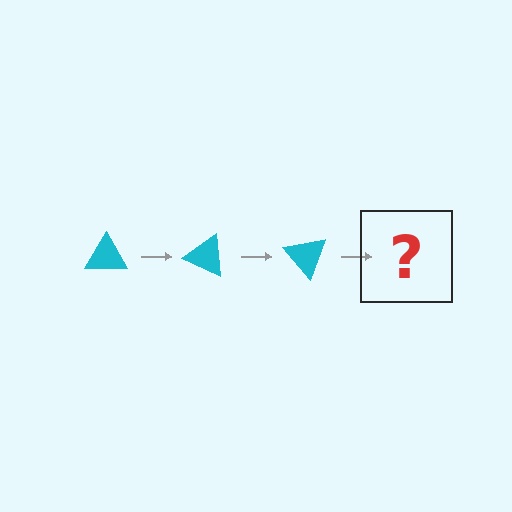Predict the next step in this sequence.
The next step is a cyan triangle rotated 75 degrees.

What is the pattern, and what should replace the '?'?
The pattern is that the triangle rotates 25 degrees each step. The '?' should be a cyan triangle rotated 75 degrees.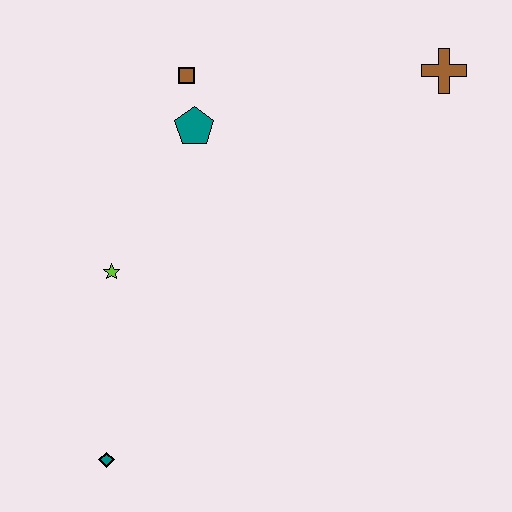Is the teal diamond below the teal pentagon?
Yes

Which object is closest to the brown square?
The teal pentagon is closest to the brown square.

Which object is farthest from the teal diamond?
The brown cross is farthest from the teal diamond.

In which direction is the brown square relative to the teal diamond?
The brown square is above the teal diamond.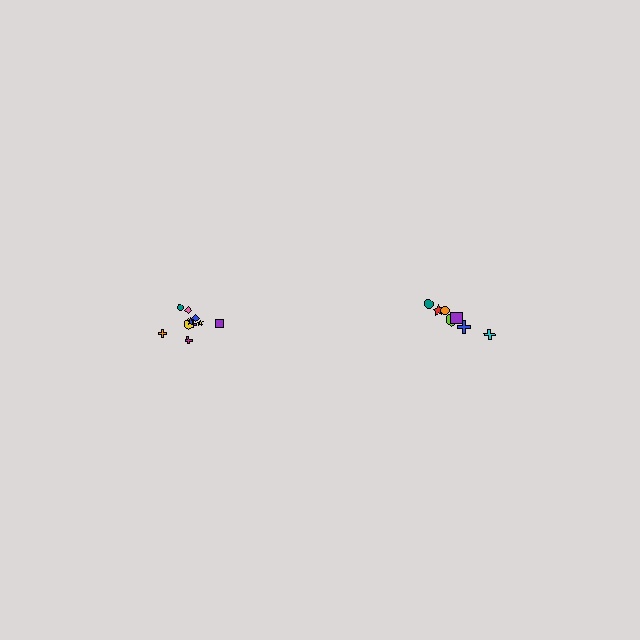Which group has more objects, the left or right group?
The left group.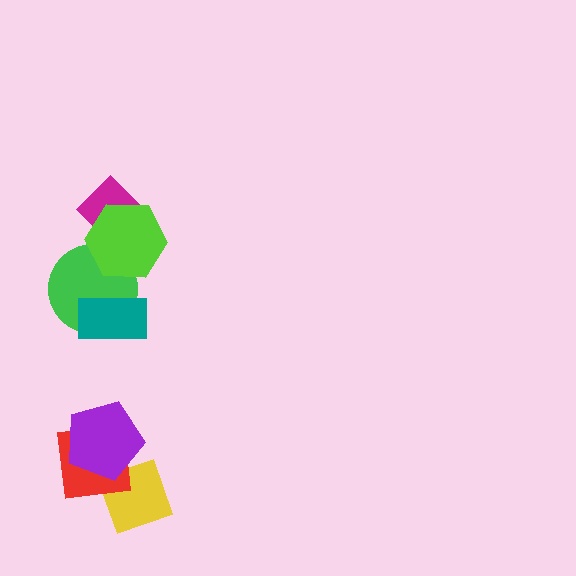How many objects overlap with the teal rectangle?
1 object overlaps with the teal rectangle.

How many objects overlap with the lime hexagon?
2 objects overlap with the lime hexagon.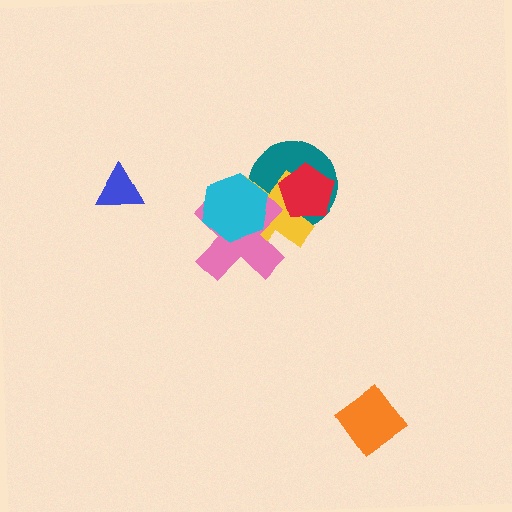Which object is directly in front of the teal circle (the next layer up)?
The yellow cross is directly in front of the teal circle.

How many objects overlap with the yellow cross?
4 objects overlap with the yellow cross.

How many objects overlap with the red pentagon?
2 objects overlap with the red pentagon.